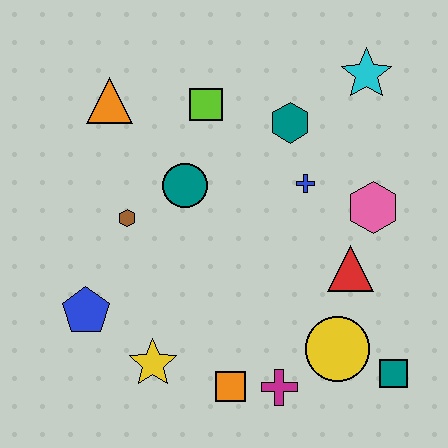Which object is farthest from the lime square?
The teal square is farthest from the lime square.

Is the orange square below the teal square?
Yes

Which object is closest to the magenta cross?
The orange square is closest to the magenta cross.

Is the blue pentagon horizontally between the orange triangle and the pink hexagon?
No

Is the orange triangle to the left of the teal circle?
Yes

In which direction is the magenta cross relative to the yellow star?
The magenta cross is to the right of the yellow star.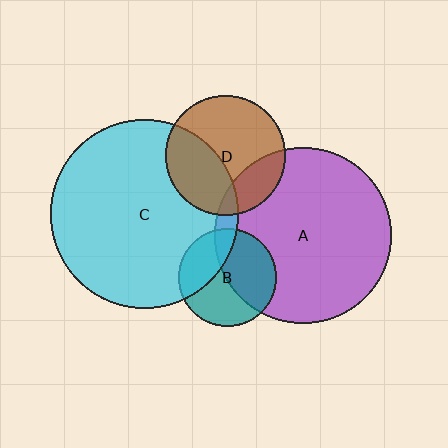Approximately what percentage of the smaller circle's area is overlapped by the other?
Approximately 45%.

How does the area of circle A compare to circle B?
Approximately 3.3 times.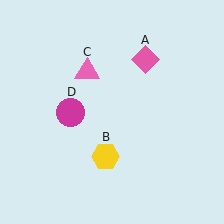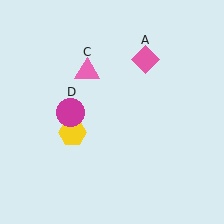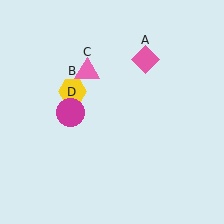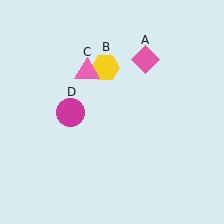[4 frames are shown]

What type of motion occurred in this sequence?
The yellow hexagon (object B) rotated clockwise around the center of the scene.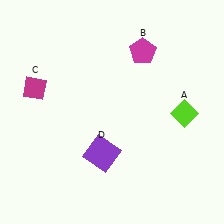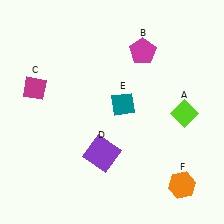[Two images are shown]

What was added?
A teal diamond (E), an orange hexagon (F) were added in Image 2.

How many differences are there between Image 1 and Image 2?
There are 2 differences between the two images.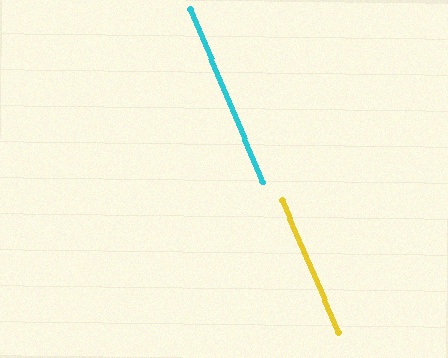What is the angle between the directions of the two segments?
Approximately 1 degree.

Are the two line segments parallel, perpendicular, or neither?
Parallel — their directions differ by only 0.6°.